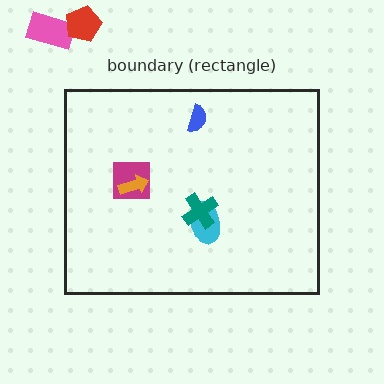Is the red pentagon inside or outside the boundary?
Outside.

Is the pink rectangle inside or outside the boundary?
Outside.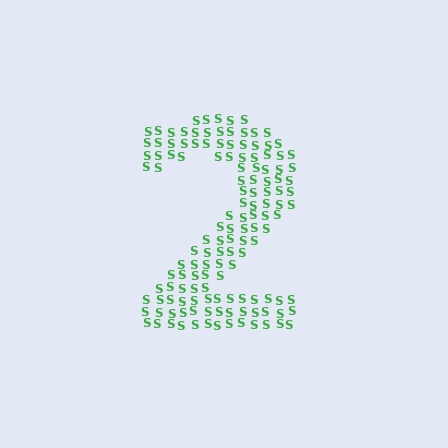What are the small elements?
The small elements are letter S's.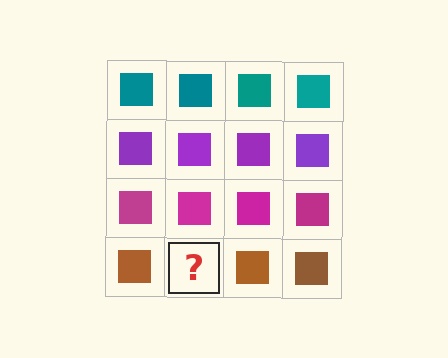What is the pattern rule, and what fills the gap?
The rule is that each row has a consistent color. The gap should be filled with a brown square.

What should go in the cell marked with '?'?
The missing cell should contain a brown square.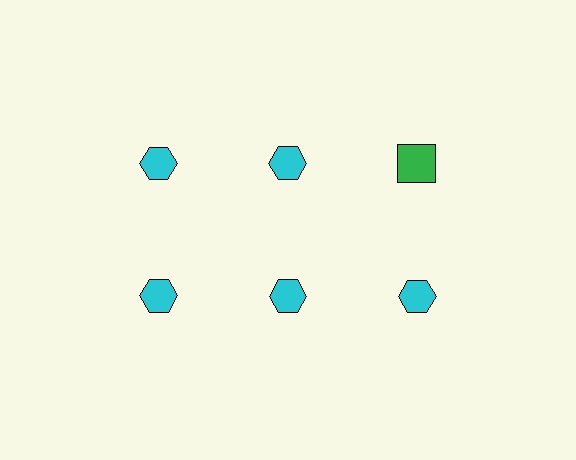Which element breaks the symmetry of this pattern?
The green square in the top row, center column breaks the symmetry. All other shapes are cyan hexagons.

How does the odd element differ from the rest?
It differs in both color (green instead of cyan) and shape (square instead of hexagon).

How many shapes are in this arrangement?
There are 6 shapes arranged in a grid pattern.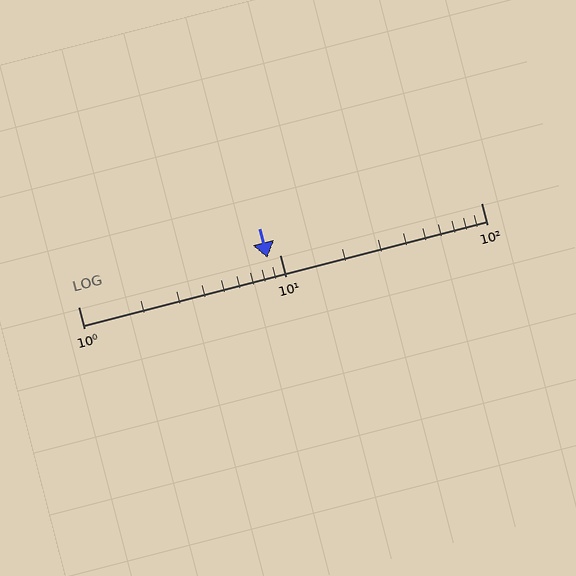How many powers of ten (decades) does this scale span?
The scale spans 2 decades, from 1 to 100.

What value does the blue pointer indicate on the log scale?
The pointer indicates approximately 8.7.